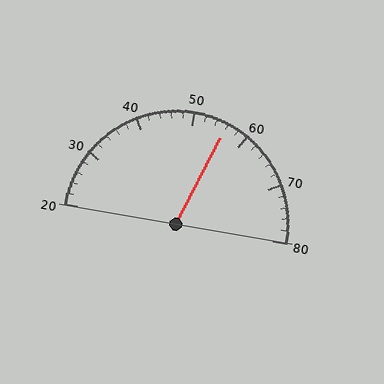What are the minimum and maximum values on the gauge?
The gauge ranges from 20 to 80.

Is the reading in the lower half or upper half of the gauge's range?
The reading is in the upper half of the range (20 to 80).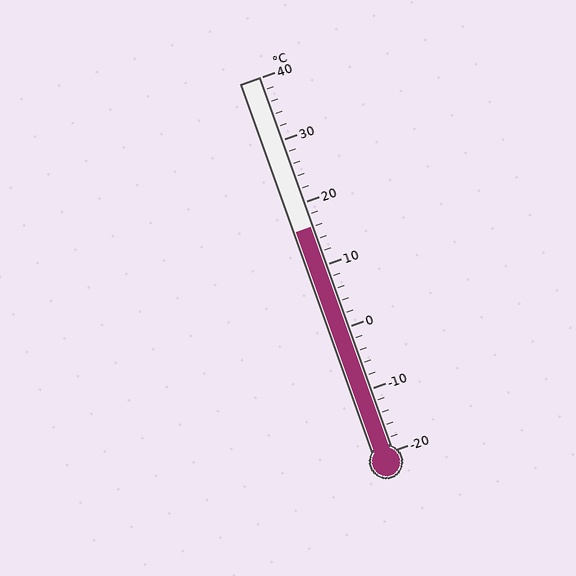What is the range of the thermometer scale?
The thermometer scale ranges from -20°C to 40°C.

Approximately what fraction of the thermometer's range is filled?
The thermometer is filled to approximately 60% of its range.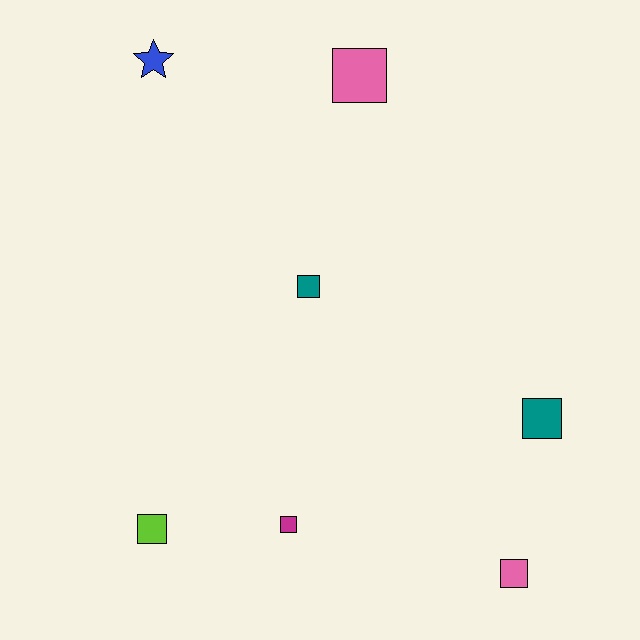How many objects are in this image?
There are 7 objects.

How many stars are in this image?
There is 1 star.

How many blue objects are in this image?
There is 1 blue object.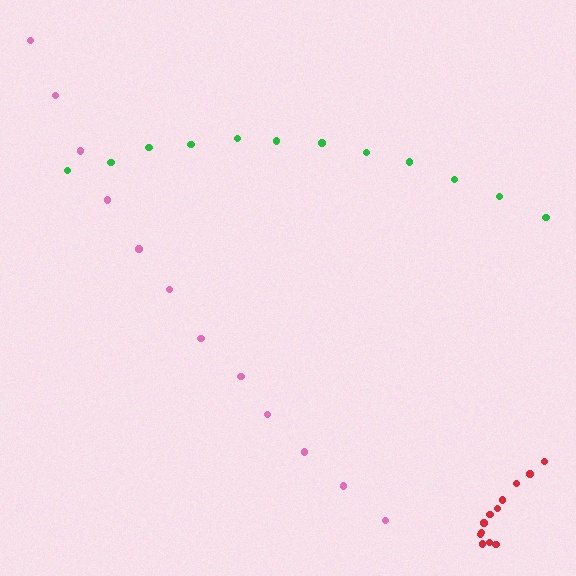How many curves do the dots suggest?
There are 3 distinct paths.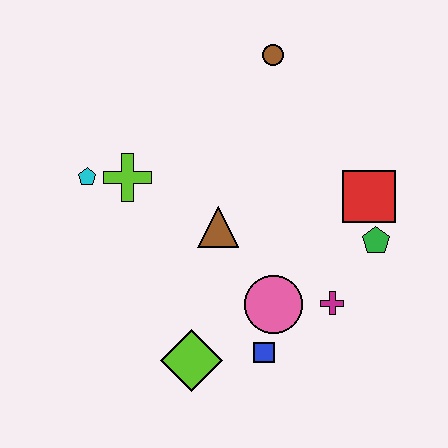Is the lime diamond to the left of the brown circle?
Yes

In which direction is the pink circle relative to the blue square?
The pink circle is above the blue square.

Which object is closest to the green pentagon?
The red square is closest to the green pentagon.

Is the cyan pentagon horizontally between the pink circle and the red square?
No